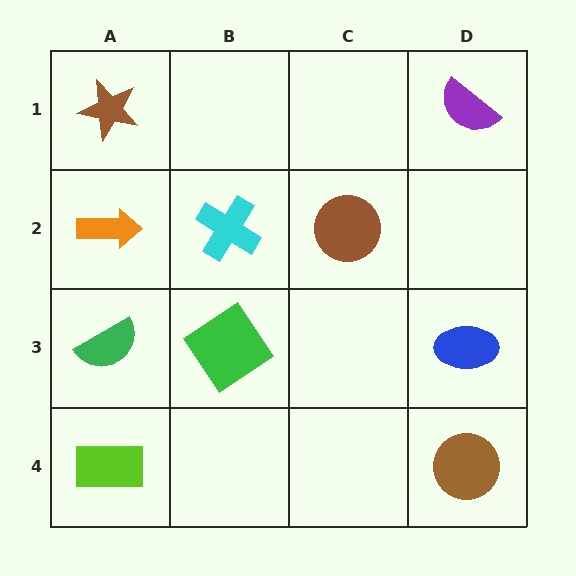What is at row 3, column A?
A green semicircle.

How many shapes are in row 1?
2 shapes.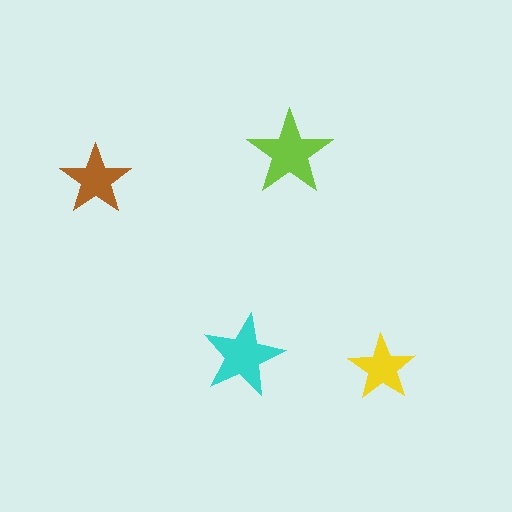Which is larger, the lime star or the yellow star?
The lime one.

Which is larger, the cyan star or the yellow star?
The cyan one.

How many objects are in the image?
There are 4 objects in the image.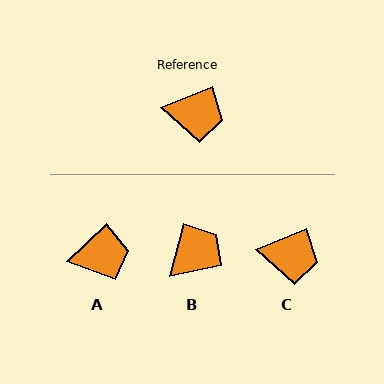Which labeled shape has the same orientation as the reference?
C.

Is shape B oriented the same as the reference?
No, it is off by about 54 degrees.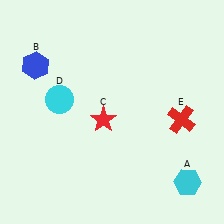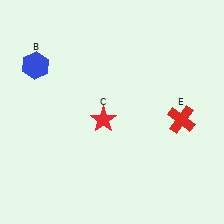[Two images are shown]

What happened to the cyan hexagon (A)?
The cyan hexagon (A) was removed in Image 2. It was in the bottom-right area of Image 1.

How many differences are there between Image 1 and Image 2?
There are 2 differences between the two images.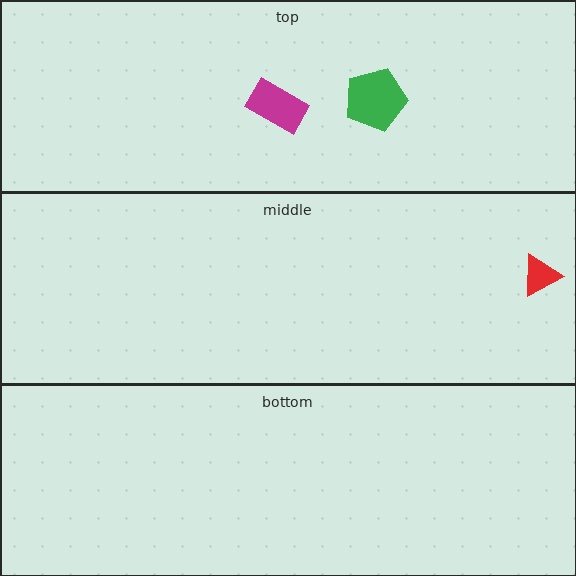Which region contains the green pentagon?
The top region.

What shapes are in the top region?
The magenta rectangle, the green pentagon.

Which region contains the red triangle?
The middle region.